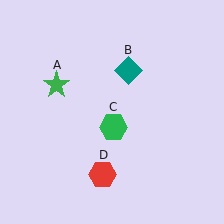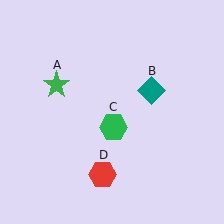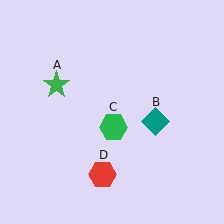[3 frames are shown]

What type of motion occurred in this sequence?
The teal diamond (object B) rotated clockwise around the center of the scene.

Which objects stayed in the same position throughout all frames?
Green star (object A) and green hexagon (object C) and red hexagon (object D) remained stationary.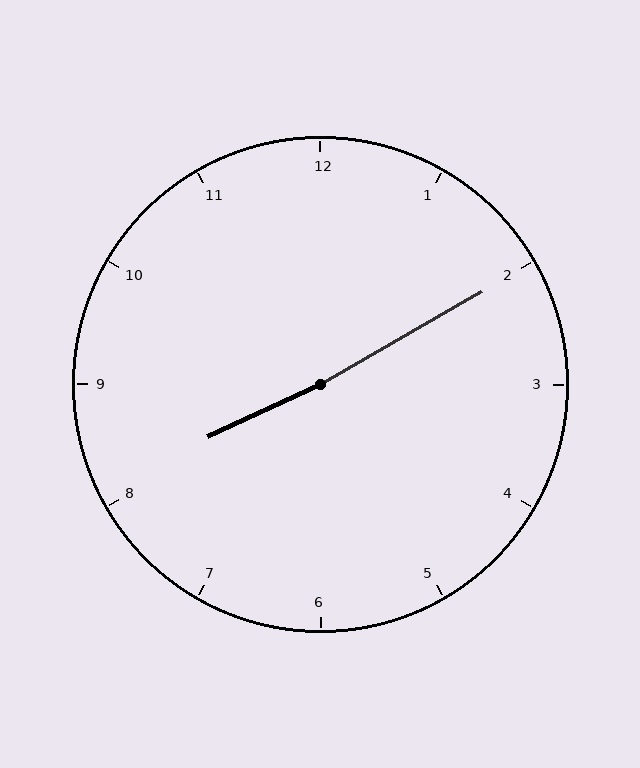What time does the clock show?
8:10.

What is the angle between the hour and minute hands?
Approximately 175 degrees.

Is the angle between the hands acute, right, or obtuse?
It is obtuse.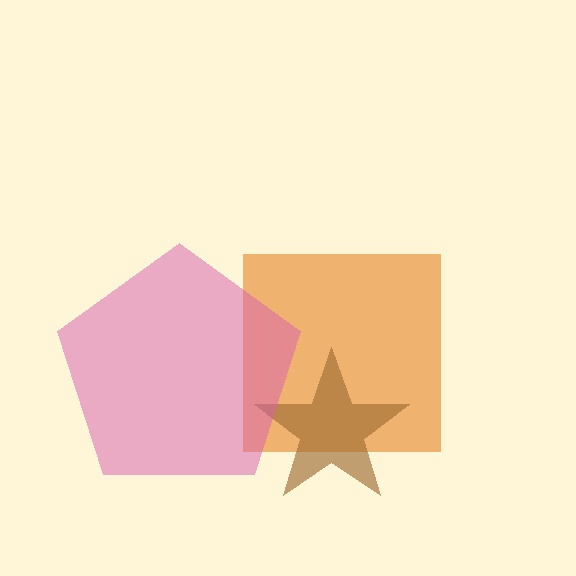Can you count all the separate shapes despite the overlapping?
Yes, there are 3 separate shapes.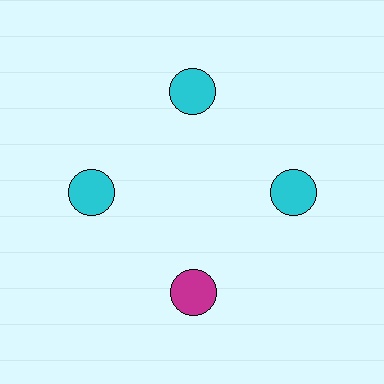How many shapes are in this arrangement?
There are 4 shapes arranged in a ring pattern.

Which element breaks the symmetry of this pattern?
The magenta circle at roughly the 6 o'clock position breaks the symmetry. All other shapes are cyan circles.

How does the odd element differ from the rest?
It has a different color: magenta instead of cyan.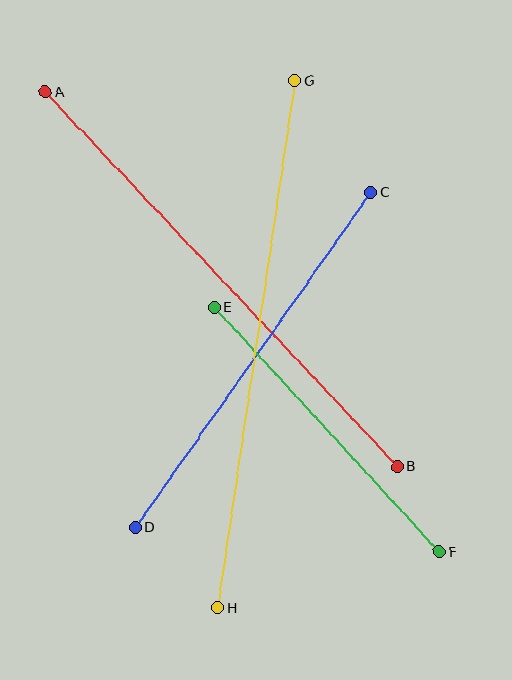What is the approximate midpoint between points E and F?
The midpoint is at approximately (327, 430) pixels.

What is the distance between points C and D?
The distance is approximately 410 pixels.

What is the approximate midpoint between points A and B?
The midpoint is at approximately (222, 279) pixels.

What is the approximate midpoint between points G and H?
The midpoint is at approximately (256, 344) pixels.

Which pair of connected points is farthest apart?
Points G and H are farthest apart.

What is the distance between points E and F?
The distance is approximately 332 pixels.